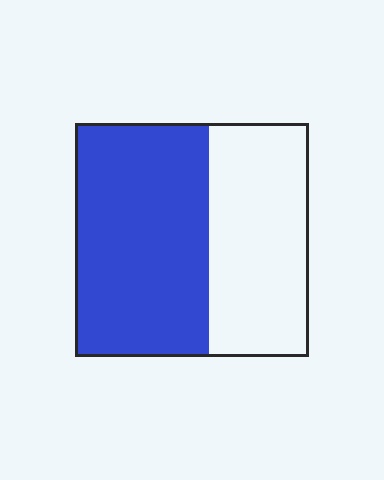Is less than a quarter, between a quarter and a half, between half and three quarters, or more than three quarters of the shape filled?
Between half and three quarters.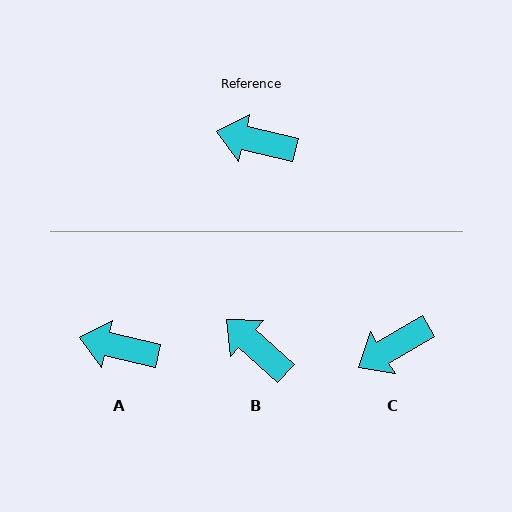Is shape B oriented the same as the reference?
No, it is off by about 29 degrees.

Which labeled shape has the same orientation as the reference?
A.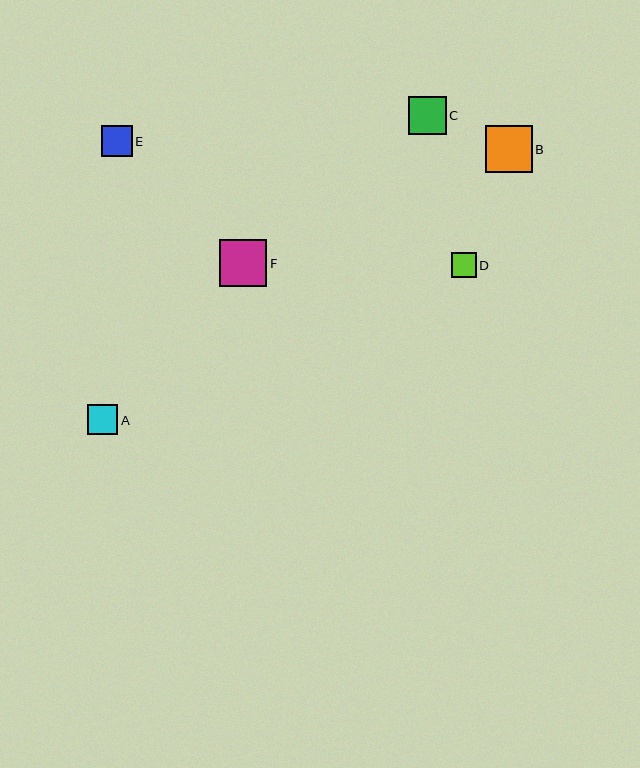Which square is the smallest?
Square D is the smallest with a size of approximately 25 pixels.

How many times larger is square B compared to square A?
Square B is approximately 1.5 times the size of square A.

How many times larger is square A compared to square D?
Square A is approximately 1.2 times the size of square D.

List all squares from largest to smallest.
From largest to smallest: B, F, C, E, A, D.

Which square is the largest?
Square B is the largest with a size of approximately 47 pixels.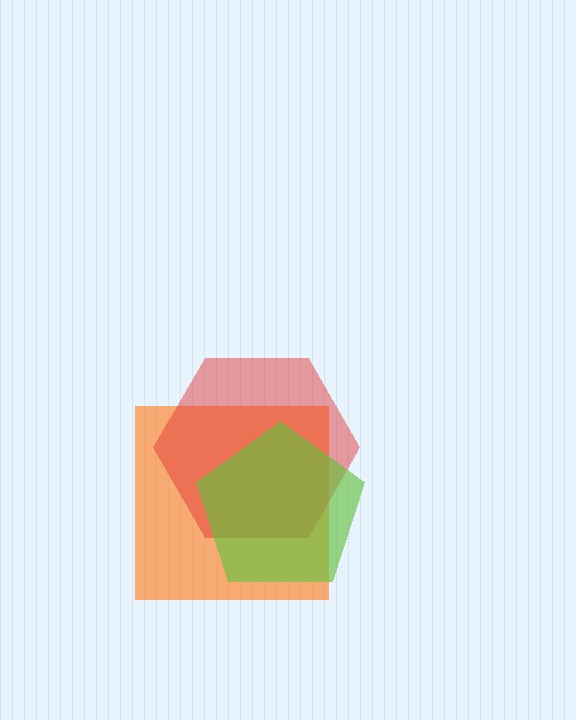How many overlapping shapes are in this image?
There are 3 overlapping shapes in the image.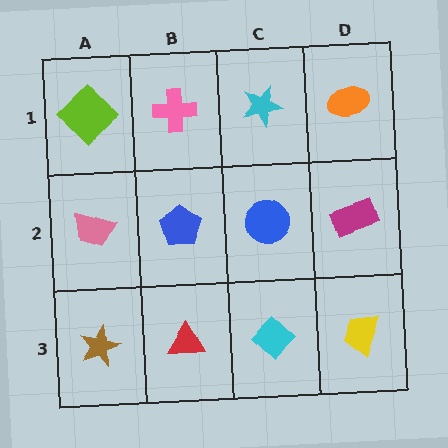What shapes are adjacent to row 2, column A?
A lime diamond (row 1, column A), a brown star (row 3, column A), a blue pentagon (row 2, column B).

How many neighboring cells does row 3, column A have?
2.